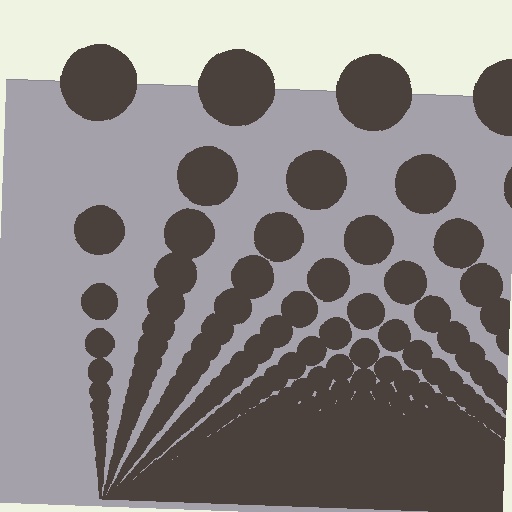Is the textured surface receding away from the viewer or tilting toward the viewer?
The surface appears to tilt toward the viewer. Texture elements get larger and sparser toward the top.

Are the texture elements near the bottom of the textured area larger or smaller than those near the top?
Smaller. The gradient is inverted — elements near the bottom are smaller and denser.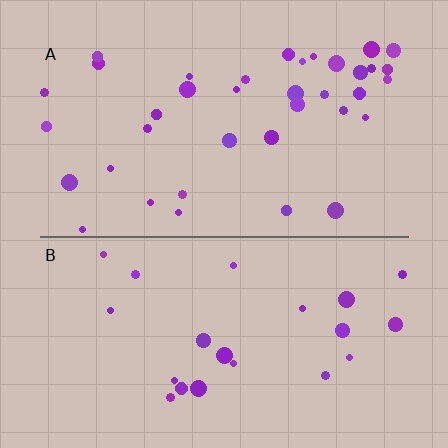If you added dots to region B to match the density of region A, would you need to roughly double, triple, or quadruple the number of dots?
Approximately double.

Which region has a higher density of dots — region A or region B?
A (the top).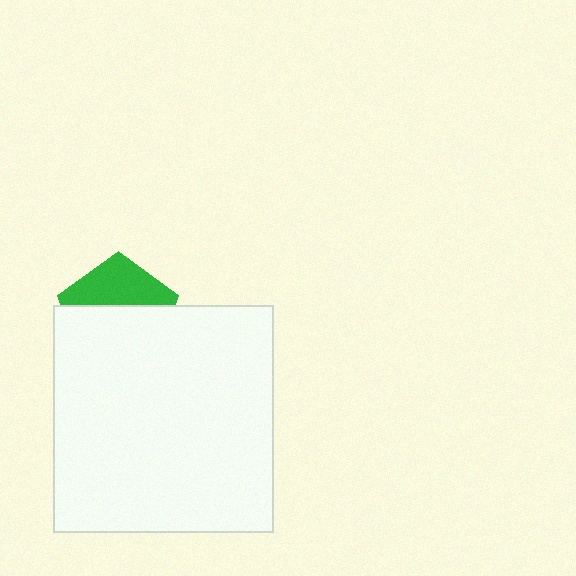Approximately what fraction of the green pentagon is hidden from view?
Roughly 60% of the green pentagon is hidden behind the white rectangle.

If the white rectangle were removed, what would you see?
You would see the complete green pentagon.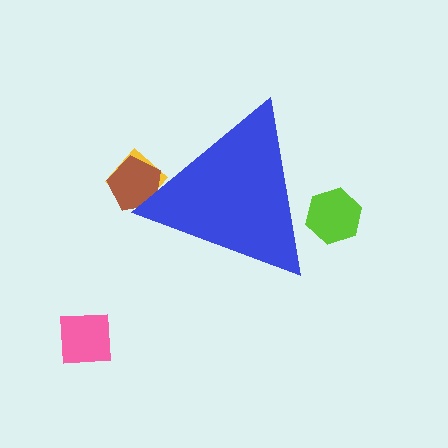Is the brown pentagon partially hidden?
Yes, the brown pentagon is partially hidden behind the blue triangle.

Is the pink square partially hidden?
No, the pink square is fully visible.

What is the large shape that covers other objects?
A blue triangle.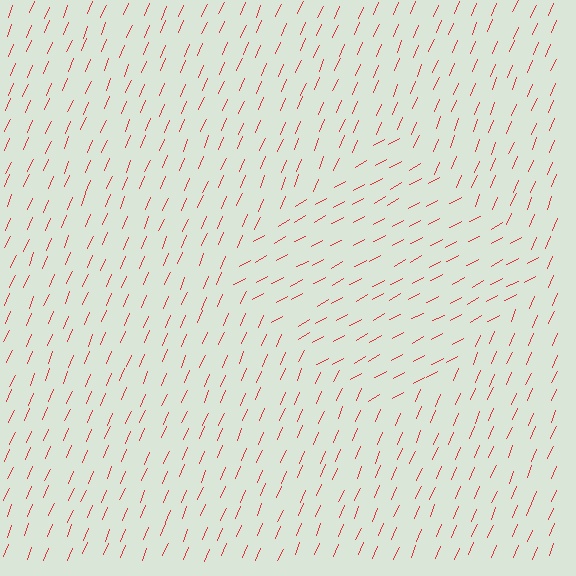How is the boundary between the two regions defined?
The boundary is defined purely by a change in line orientation (approximately 38 degrees difference). All lines are the same color and thickness.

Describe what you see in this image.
The image is filled with small red line segments. A diamond region in the image has lines oriented differently from the surrounding lines, creating a visible texture boundary.